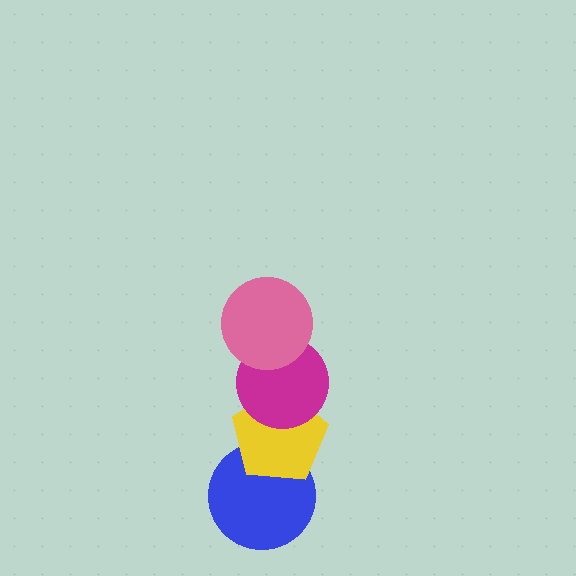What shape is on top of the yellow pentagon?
The magenta circle is on top of the yellow pentagon.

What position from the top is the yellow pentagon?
The yellow pentagon is 3rd from the top.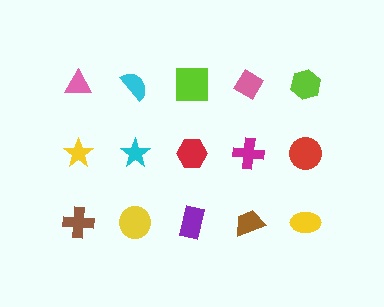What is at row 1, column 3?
A lime square.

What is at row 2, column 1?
A yellow star.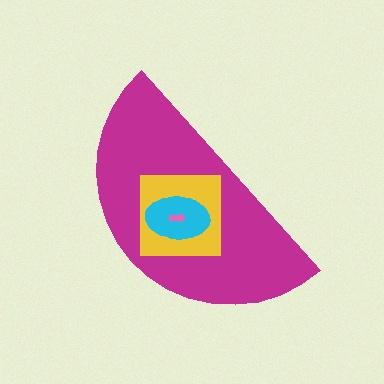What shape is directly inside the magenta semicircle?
The yellow square.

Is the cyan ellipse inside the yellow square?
Yes.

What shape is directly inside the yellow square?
The cyan ellipse.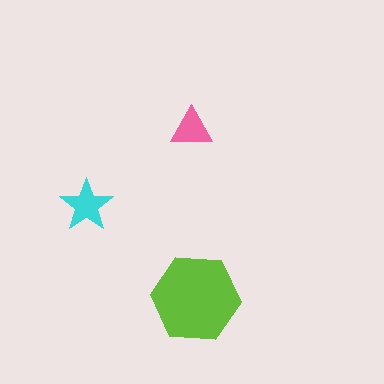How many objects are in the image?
There are 3 objects in the image.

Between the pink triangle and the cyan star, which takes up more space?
The cyan star.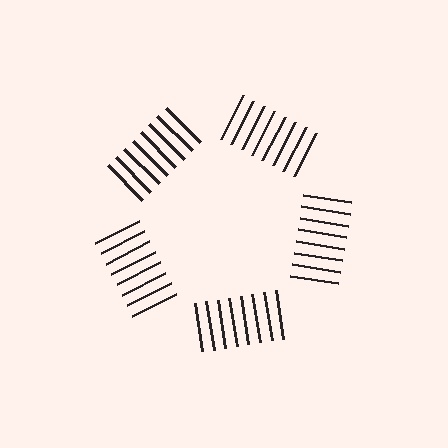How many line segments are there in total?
40 — 8 along each of the 5 edges.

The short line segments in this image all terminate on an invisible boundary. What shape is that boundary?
An illusory pentagon — the line segments terminate on its edges but no continuous stroke is drawn.